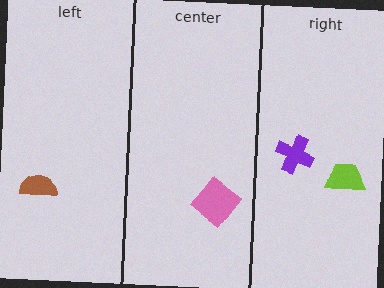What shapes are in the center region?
The pink diamond.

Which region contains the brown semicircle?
The left region.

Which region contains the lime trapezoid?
The right region.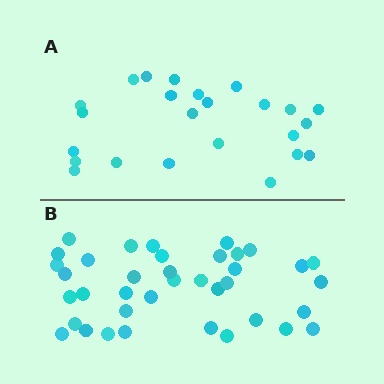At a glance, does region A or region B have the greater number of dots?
Region B (the bottom region) has more dots.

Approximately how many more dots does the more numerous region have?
Region B has approximately 15 more dots than region A.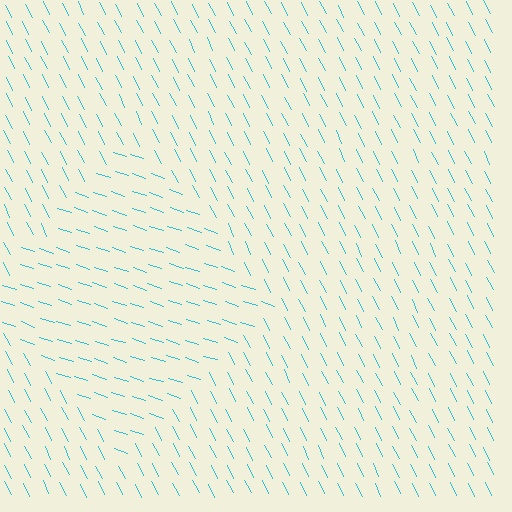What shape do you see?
I see a diamond.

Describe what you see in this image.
The image is filled with small cyan line segments. A diamond region in the image has lines oriented differently from the surrounding lines, creating a visible texture boundary.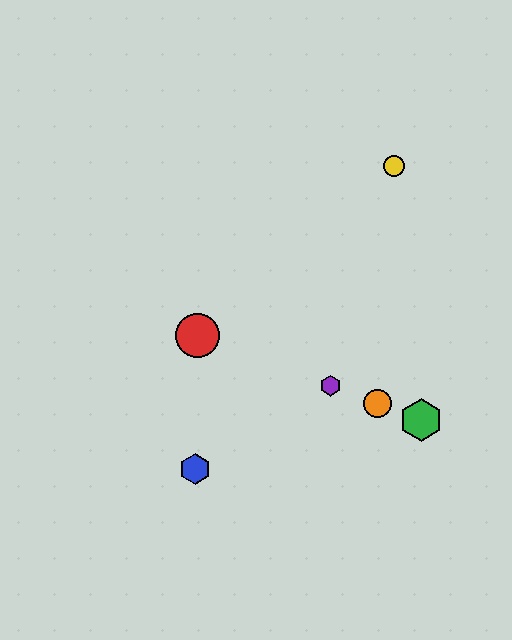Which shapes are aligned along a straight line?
The red circle, the green hexagon, the purple hexagon, the orange circle are aligned along a straight line.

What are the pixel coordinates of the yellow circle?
The yellow circle is at (394, 166).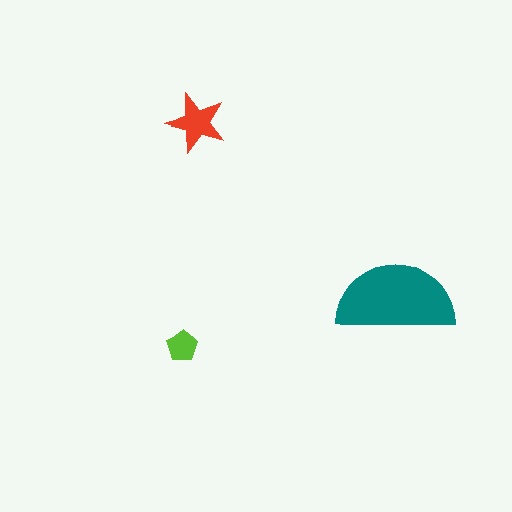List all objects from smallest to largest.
The lime pentagon, the red star, the teal semicircle.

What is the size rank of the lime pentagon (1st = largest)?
3rd.